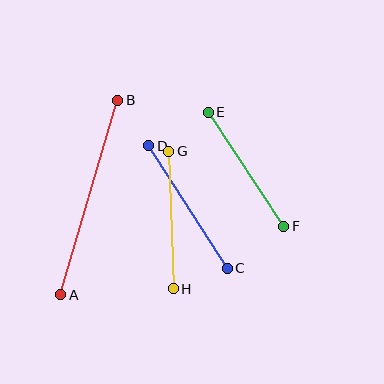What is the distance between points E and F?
The distance is approximately 137 pixels.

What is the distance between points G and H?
The distance is approximately 138 pixels.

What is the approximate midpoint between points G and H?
The midpoint is at approximately (171, 220) pixels.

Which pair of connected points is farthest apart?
Points A and B are farthest apart.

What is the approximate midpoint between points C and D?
The midpoint is at approximately (188, 207) pixels.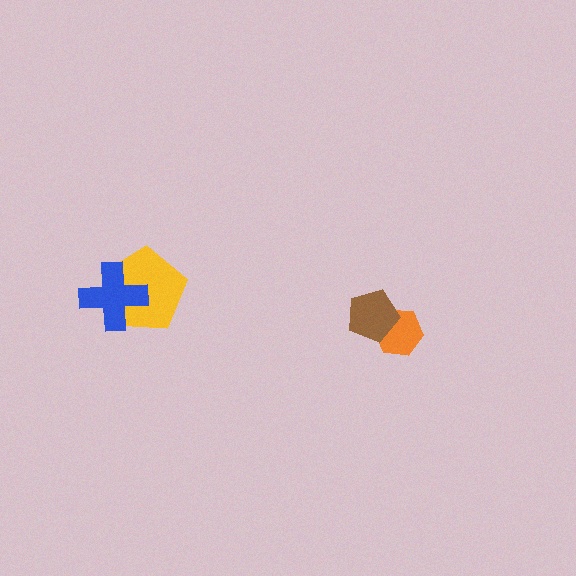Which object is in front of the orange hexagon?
The brown pentagon is in front of the orange hexagon.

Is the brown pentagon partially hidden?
No, no other shape covers it.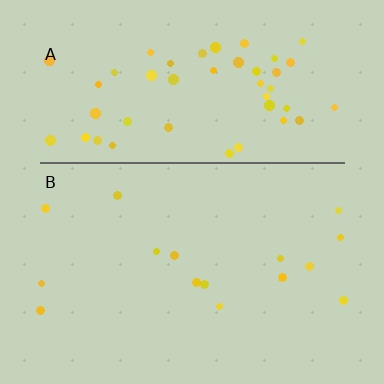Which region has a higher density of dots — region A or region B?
A (the top).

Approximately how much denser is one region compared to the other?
Approximately 3.4× — region A over region B.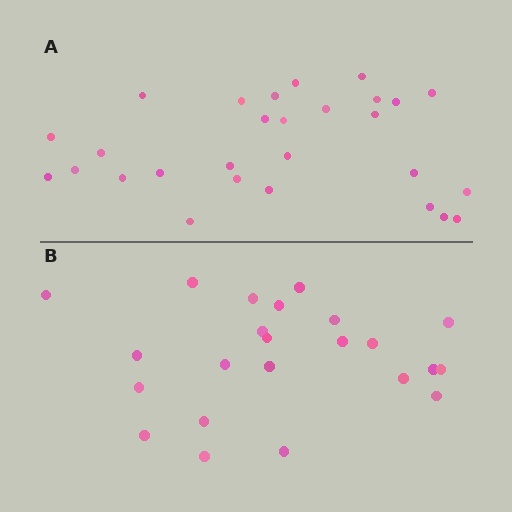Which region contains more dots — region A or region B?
Region A (the top region) has more dots.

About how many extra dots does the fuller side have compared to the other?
Region A has about 5 more dots than region B.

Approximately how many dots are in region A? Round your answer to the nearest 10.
About 30 dots. (The exact count is 28, which rounds to 30.)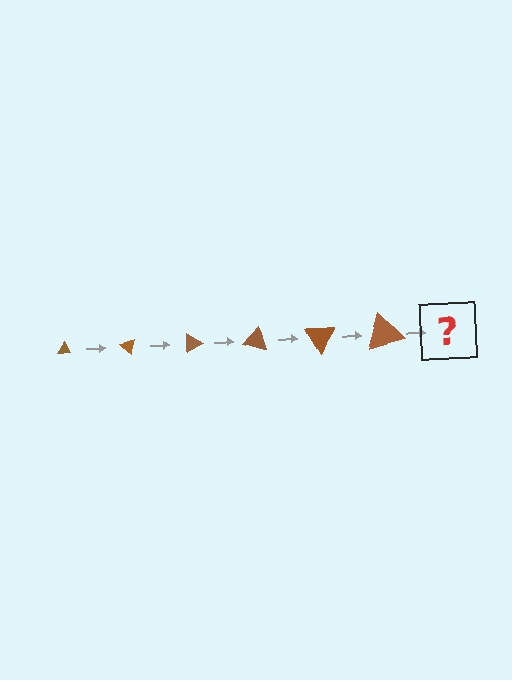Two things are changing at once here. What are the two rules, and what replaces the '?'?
The two rules are that the triangle grows larger each step and it rotates 45 degrees each step. The '?' should be a triangle, larger than the previous one and rotated 270 degrees from the start.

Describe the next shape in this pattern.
It should be a triangle, larger than the previous one and rotated 270 degrees from the start.